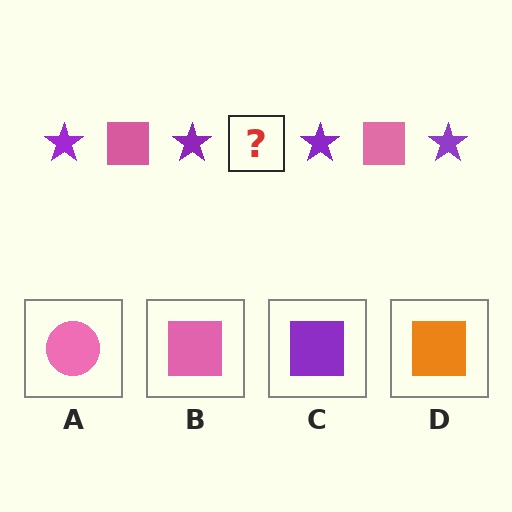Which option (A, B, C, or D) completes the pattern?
B.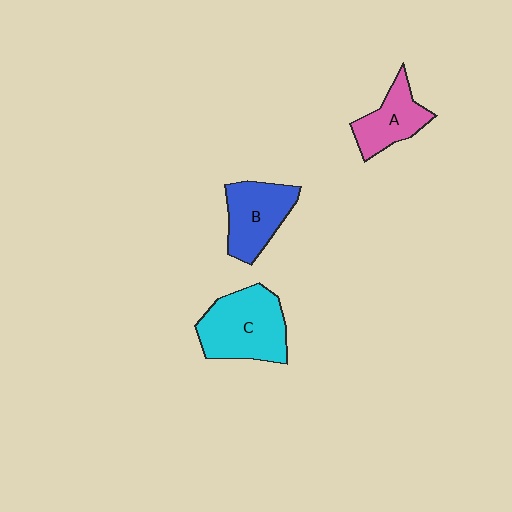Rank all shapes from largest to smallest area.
From largest to smallest: C (cyan), B (blue), A (pink).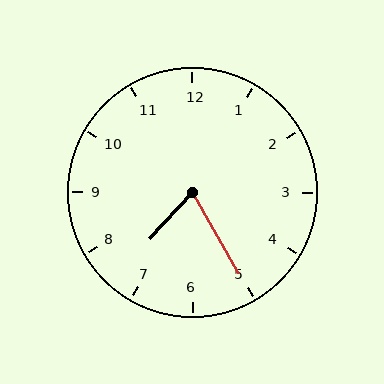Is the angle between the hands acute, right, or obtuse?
It is acute.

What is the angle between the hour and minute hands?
Approximately 72 degrees.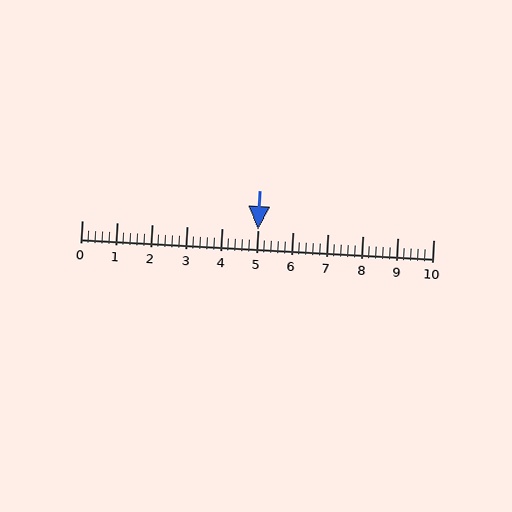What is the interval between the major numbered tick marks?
The major tick marks are spaced 1 units apart.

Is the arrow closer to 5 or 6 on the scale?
The arrow is closer to 5.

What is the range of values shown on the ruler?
The ruler shows values from 0 to 10.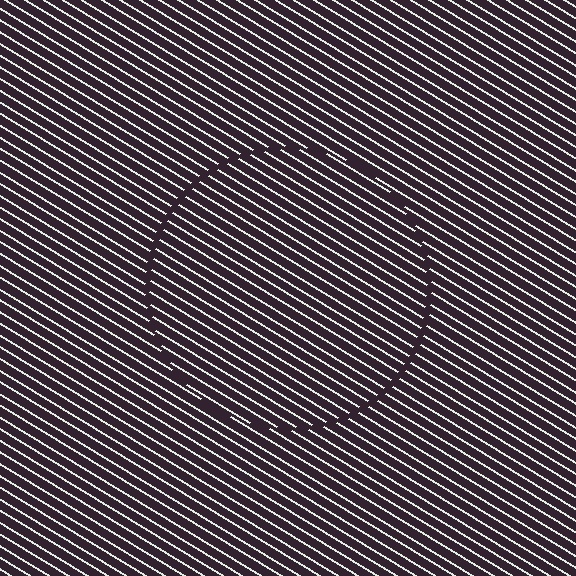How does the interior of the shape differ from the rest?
The interior of the shape contains the same grating, shifted by half a period — the contour is defined by the phase discontinuity where line-ends from the inner and outer gratings abut.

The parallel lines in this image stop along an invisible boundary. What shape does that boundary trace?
An illusory circle. The interior of the shape contains the same grating, shifted by half a period — the contour is defined by the phase discontinuity where line-ends from the inner and outer gratings abut.